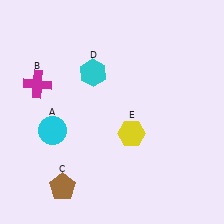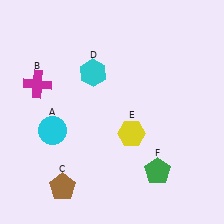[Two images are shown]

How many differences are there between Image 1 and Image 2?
There is 1 difference between the two images.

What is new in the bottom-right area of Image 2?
A green pentagon (F) was added in the bottom-right area of Image 2.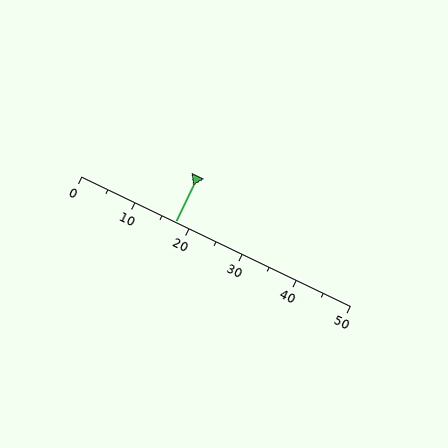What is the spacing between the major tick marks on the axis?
The major ticks are spaced 10 apart.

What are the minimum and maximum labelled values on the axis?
The axis runs from 0 to 50.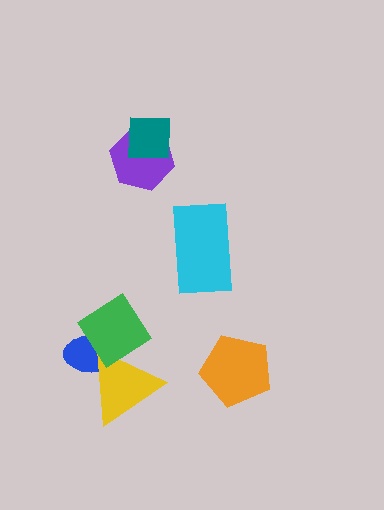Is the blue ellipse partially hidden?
Yes, it is partially covered by another shape.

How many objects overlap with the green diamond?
2 objects overlap with the green diamond.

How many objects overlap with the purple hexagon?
1 object overlaps with the purple hexagon.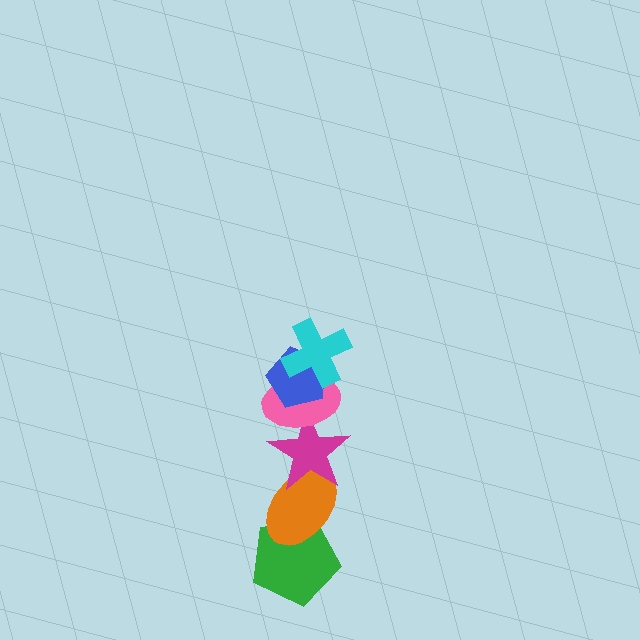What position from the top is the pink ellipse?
The pink ellipse is 3rd from the top.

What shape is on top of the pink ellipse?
The blue pentagon is on top of the pink ellipse.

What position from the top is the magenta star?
The magenta star is 4th from the top.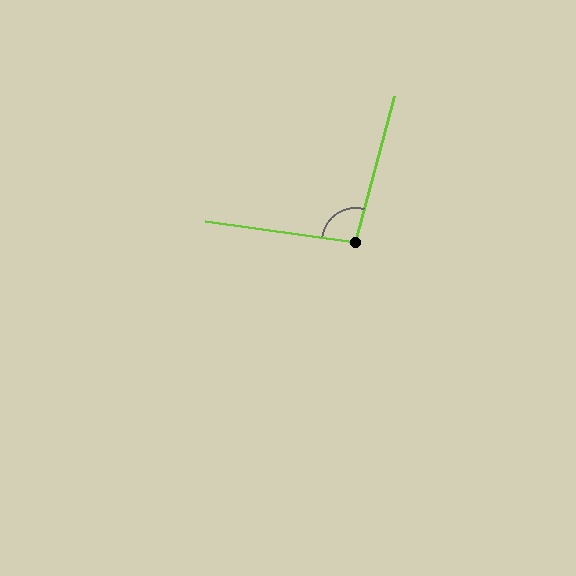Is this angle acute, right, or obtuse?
It is obtuse.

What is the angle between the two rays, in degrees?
Approximately 97 degrees.